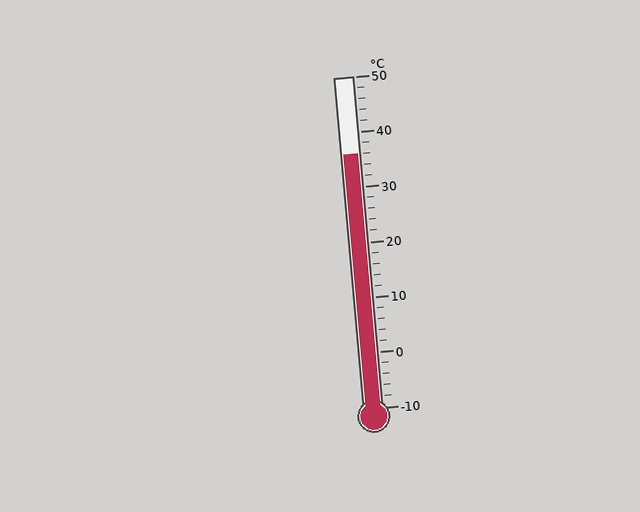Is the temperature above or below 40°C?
The temperature is below 40°C.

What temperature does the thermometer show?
The thermometer shows approximately 36°C.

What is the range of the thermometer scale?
The thermometer scale ranges from -10°C to 50°C.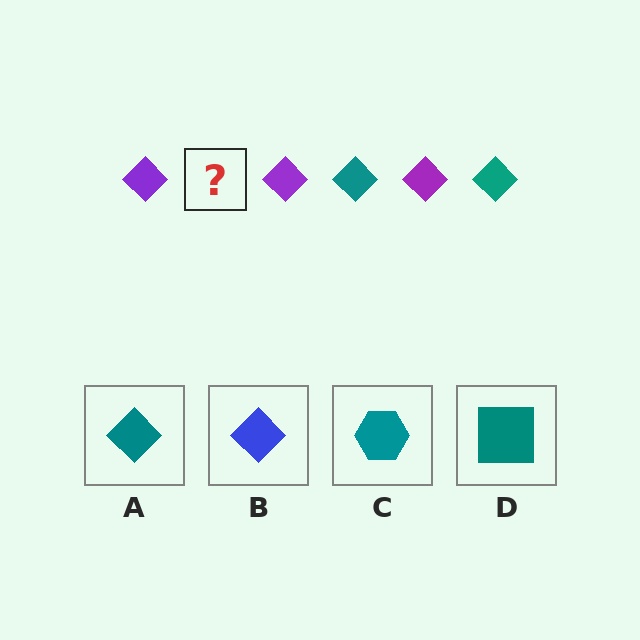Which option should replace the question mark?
Option A.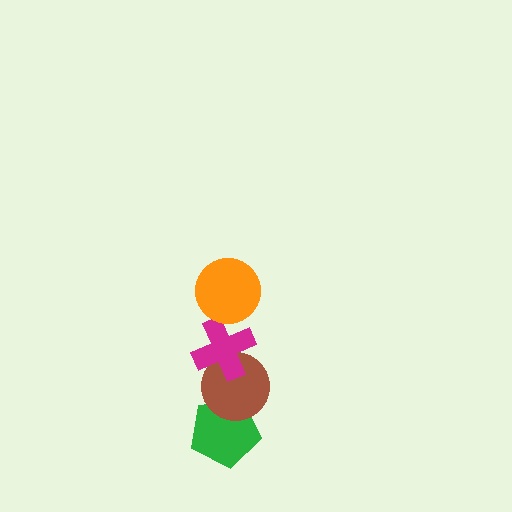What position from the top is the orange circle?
The orange circle is 1st from the top.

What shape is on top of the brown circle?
The magenta cross is on top of the brown circle.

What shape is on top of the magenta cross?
The orange circle is on top of the magenta cross.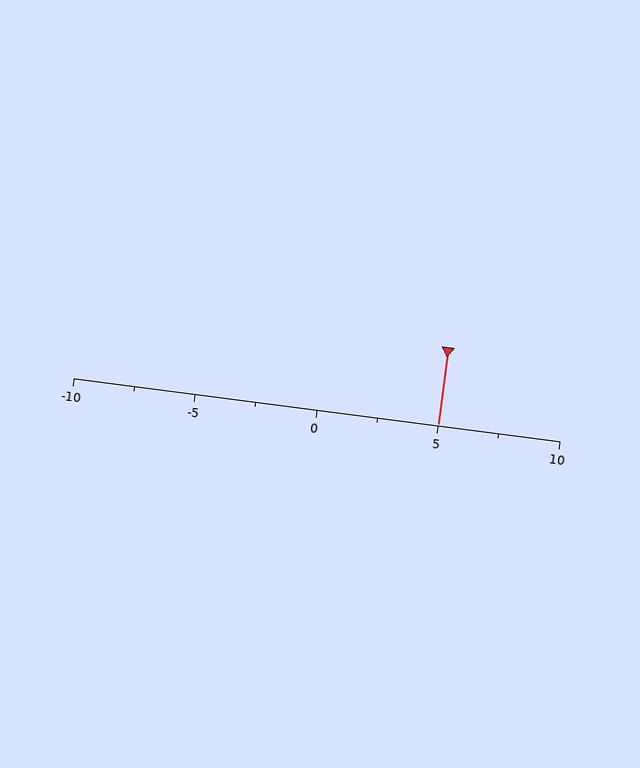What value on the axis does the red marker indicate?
The marker indicates approximately 5.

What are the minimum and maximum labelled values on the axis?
The axis runs from -10 to 10.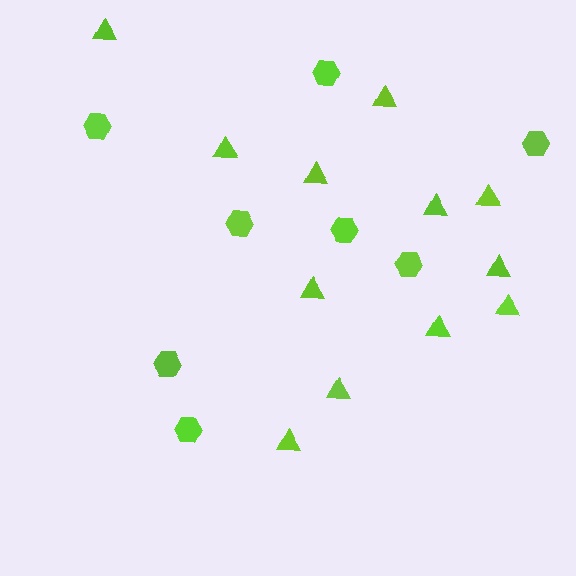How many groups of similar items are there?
There are 2 groups: one group of hexagons (8) and one group of triangles (12).